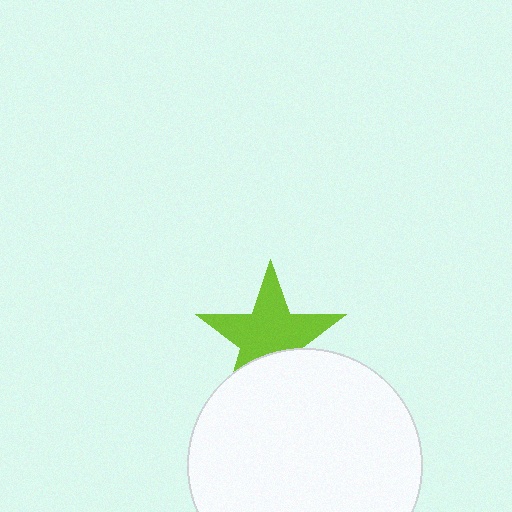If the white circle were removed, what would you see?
You would see the complete lime star.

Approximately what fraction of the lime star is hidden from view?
Roughly 31% of the lime star is hidden behind the white circle.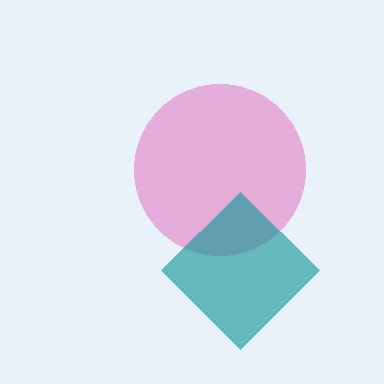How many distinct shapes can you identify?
There are 2 distinct shapes: a pink circle, a teal diamond.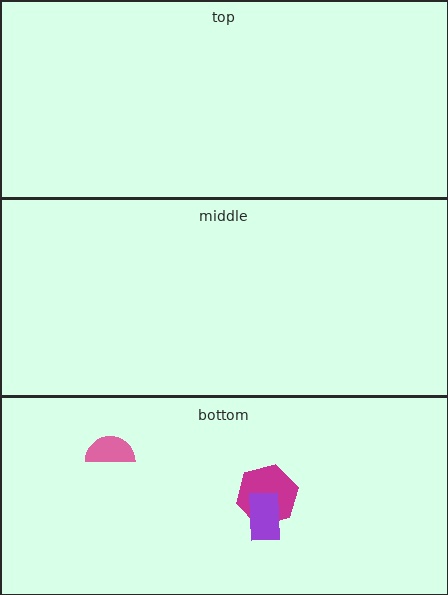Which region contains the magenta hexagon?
The bottom region.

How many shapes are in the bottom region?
3.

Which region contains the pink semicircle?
The bottom region.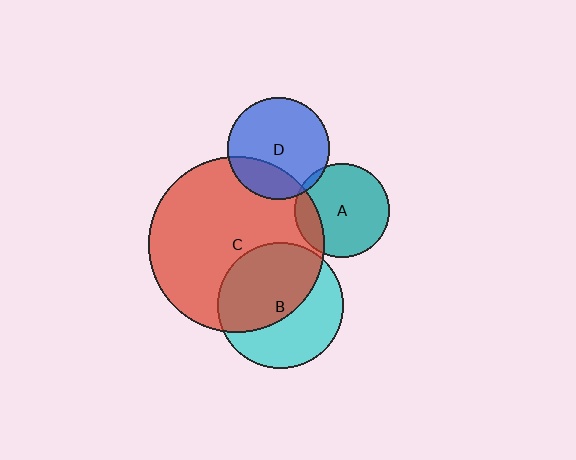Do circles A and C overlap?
Yes.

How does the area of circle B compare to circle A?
Approximately 1.8 times.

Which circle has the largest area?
Circle C (red).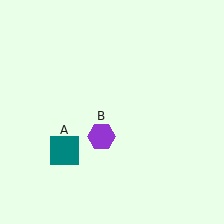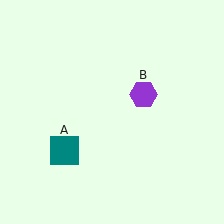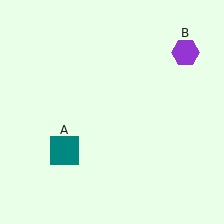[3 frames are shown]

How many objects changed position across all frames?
1 object changed position: purple hexagon (object B).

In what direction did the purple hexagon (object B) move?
The purple hexagon (object B) moved up and to the right.